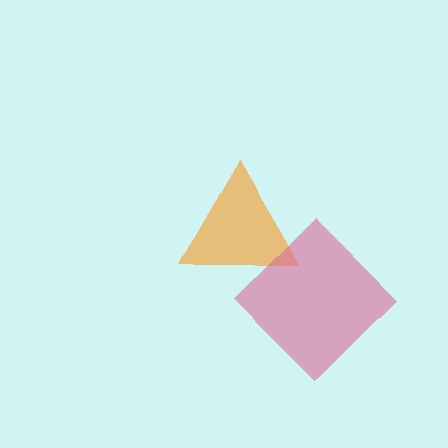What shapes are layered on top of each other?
The layered shapes are: an orange triangle, a pink diamond.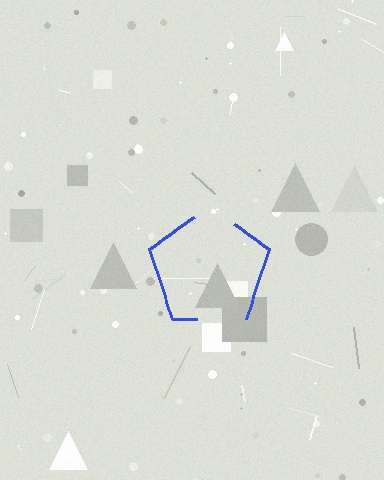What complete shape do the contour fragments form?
The contour fragments form a pentagon.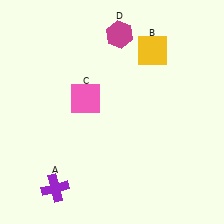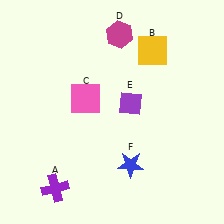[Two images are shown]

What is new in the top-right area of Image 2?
A purple diamond (E) was added in the top-right area of Image 2.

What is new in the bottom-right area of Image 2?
A blue star (F) was added in the bottom-right area of Image 2.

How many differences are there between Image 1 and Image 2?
There are 2 differences between the two images.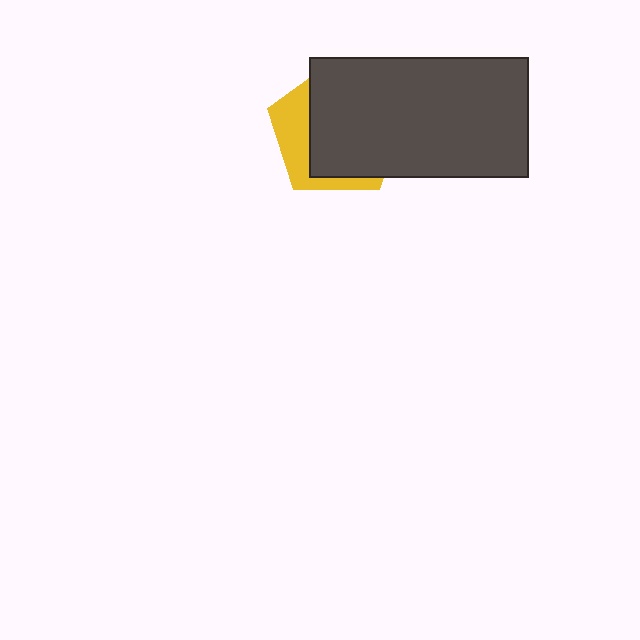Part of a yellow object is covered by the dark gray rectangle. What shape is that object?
It is a pentagon.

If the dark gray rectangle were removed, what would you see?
You would see the complete yellow pentagon.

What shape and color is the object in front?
The object in front is a dark gray rectangle.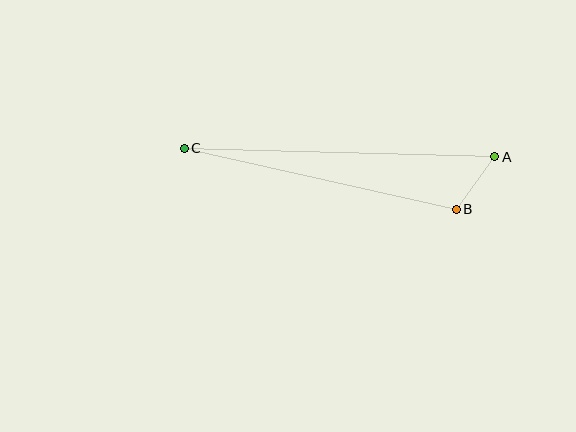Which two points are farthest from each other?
Points A and C are farthest from each other.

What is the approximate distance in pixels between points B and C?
The distance between B and C is approximately 279 pixels.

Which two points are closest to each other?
Points A and B are closest to each other.